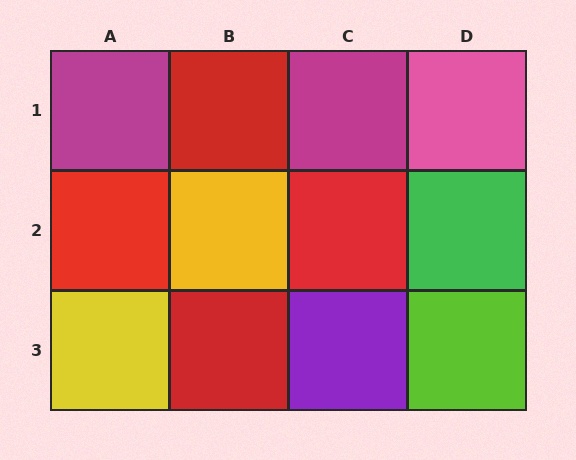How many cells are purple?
1 cell is purple.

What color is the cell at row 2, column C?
Red.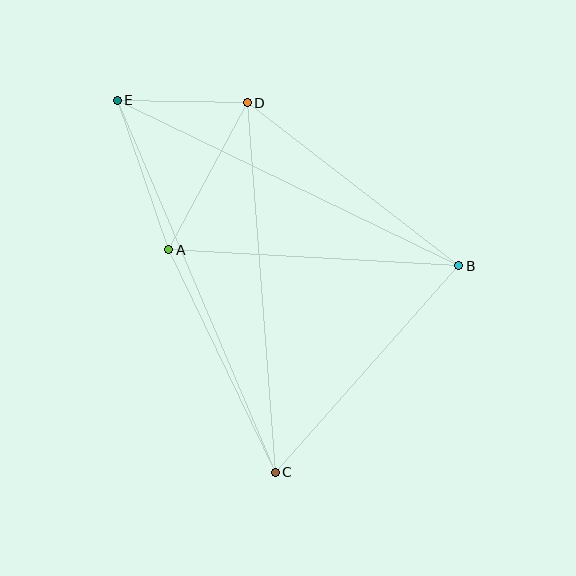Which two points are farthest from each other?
Points C and E are farthest from each other.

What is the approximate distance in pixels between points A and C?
The distance between A and C is approximately 247 pixels.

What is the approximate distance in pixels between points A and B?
The distance between A and B is approximately 290 pixels.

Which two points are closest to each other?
Points D and E are closest to each other.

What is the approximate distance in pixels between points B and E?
The distance between B and E is approximately 379 pixels.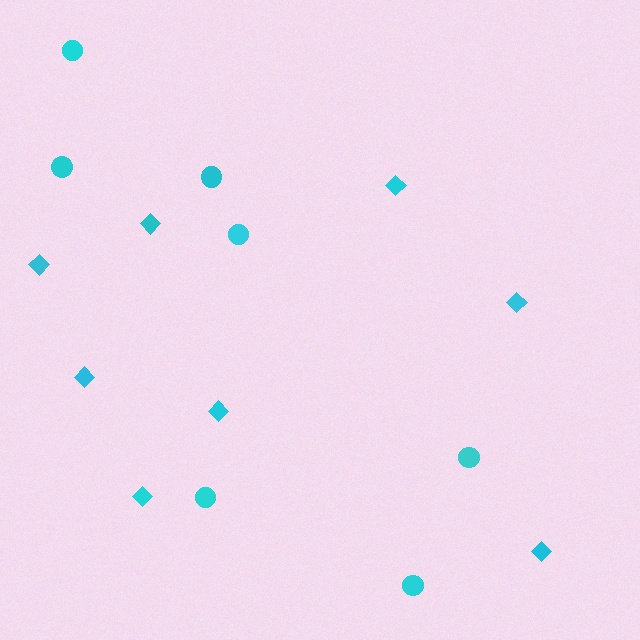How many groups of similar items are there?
There are 2 groups: one group of diamonds (8) and one group of circles (7).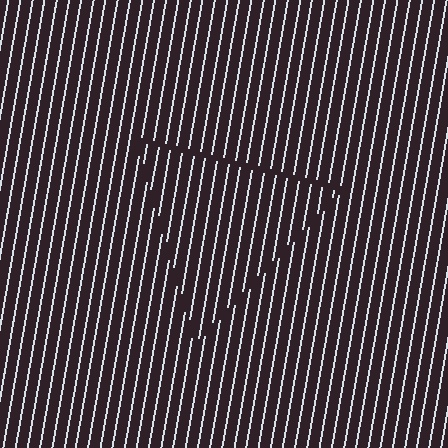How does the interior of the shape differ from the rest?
The interior of the shape contains the same grating, shifted by half a period — the contour is defined by the phase discontinuity where line-ends from the inner and outer gratings abut.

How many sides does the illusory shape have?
3 sides — the line-ends trace a triangle.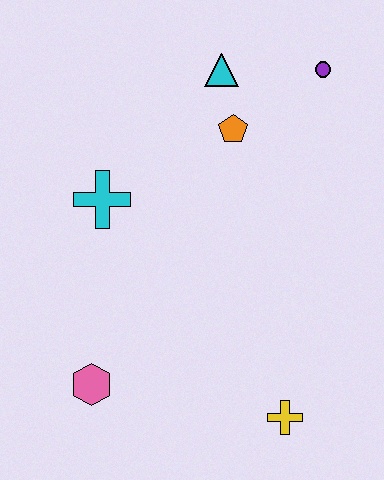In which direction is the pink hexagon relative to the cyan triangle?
The pink hexagon is below the cyan triangle.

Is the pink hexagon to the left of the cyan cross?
Yes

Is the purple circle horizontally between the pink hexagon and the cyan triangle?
No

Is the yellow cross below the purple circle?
Yes